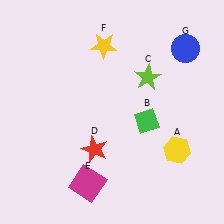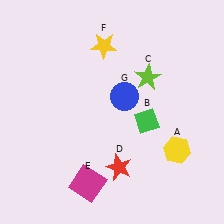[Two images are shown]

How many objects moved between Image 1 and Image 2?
2 objects moved between the two images.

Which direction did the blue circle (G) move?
The blue circle (G) moved left.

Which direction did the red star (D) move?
The red star (D) moved right.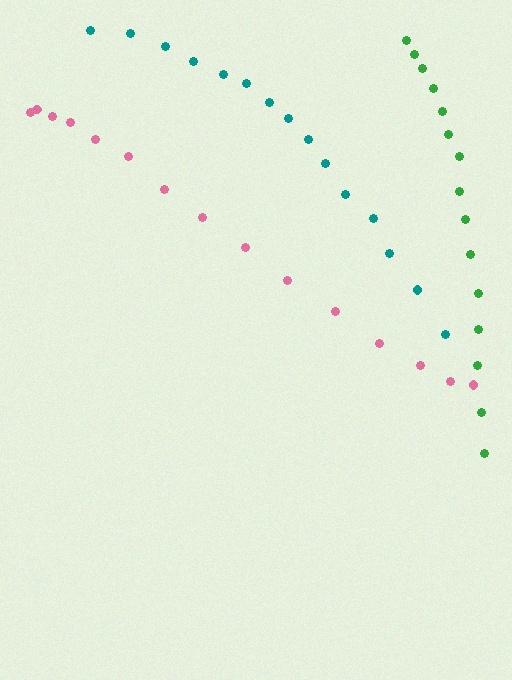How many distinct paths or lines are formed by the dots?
There are 3 distinct paths.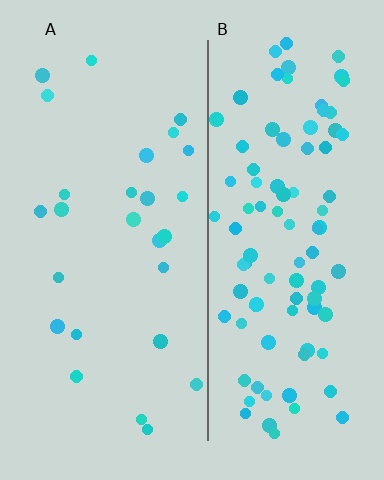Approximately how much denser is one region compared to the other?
Approximately 3.5× — region B over region A.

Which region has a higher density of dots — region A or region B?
B (the right).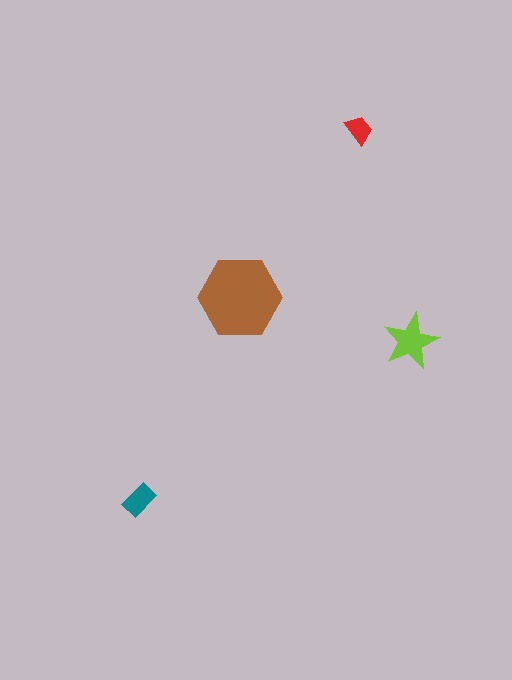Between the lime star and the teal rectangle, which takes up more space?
The lime star.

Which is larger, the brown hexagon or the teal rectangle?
The brown hexagon.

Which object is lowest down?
The teal rectangle is bottommost.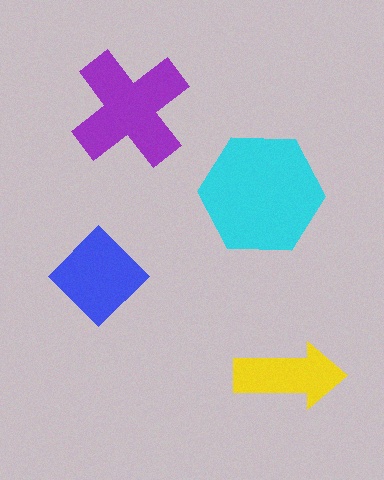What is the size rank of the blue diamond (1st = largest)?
3rd.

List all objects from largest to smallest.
The cyan hexagon, the purple cross, the blue diamond, the yellow arrow.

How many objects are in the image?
There are 4 objects in the image.